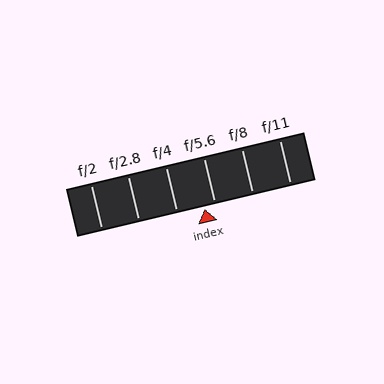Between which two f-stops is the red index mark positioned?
The index mark is between f/4 and f/5.6.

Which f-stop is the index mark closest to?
The index mark is closest to f/5.6.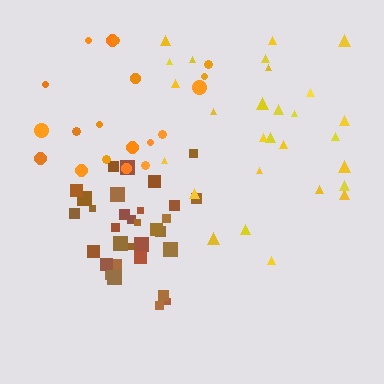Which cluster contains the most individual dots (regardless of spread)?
Brown (32).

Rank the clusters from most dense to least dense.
brown, yellow, orange.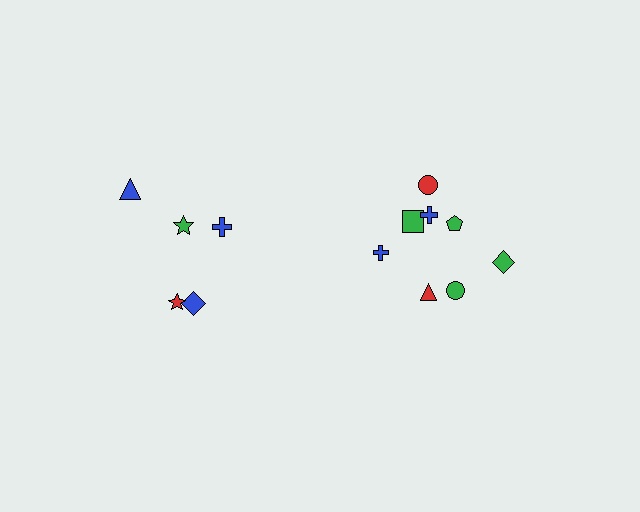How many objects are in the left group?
There are 5 objects.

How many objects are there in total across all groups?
There are 13 objects.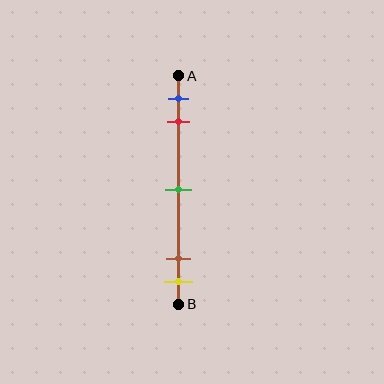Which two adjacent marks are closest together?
The brown and yellow marks are the closest adjacent pair.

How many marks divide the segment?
There are 5 marks dividing the segment.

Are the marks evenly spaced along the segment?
No, the marks are not evenly spaced.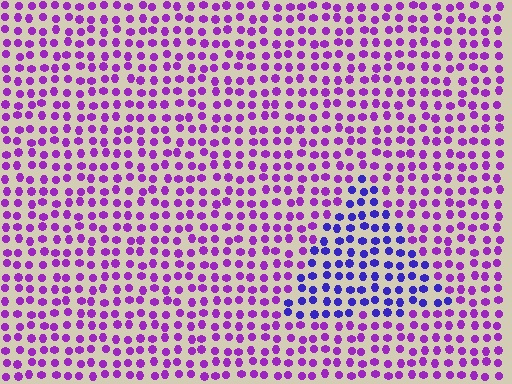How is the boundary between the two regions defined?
The boundary is defined purely by a slight shift in hue (about 40 degrees). Spacing, size, and orientation are identical on both sides.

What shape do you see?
I see a triangle.